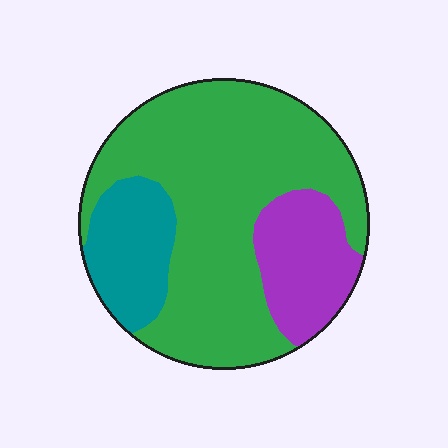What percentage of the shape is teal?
Teal takes up less than a quarter of the shape.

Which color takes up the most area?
Green, at roughly 65%.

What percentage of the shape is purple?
Purple covers about 20% of the shape.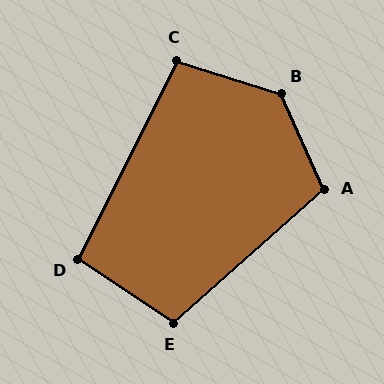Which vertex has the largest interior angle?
B, at approximately 132 degrees.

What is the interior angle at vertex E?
Approximately 105 degrees (obtuse).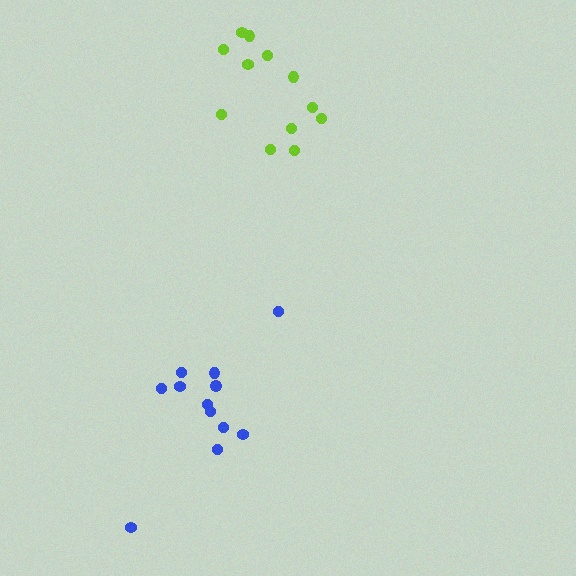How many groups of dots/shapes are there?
There are 2 groups.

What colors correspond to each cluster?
The clusters are colored: lime, blue.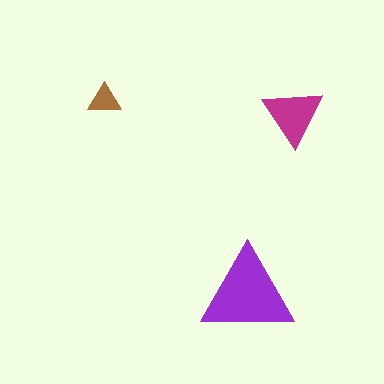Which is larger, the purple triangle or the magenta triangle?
The purple one.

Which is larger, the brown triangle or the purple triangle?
The purple one.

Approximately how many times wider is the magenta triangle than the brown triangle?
About 2 times wider.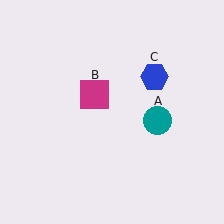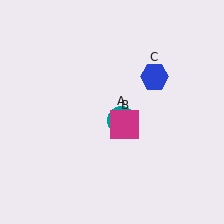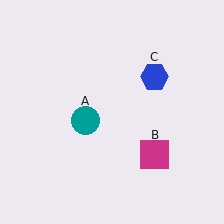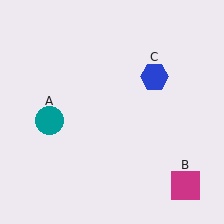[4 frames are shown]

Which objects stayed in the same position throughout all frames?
Blue hexagon (object C) remained stationary.